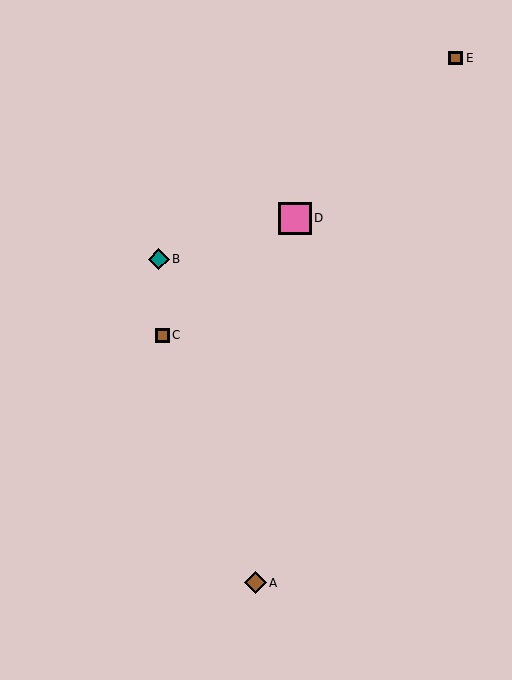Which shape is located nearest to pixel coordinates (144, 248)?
The teal diamond (labeled B) at (159, 259) is nearest to that location.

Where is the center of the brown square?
The center of the brown square is at (162, 335).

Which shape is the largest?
The pink square (labeled D) is the largest.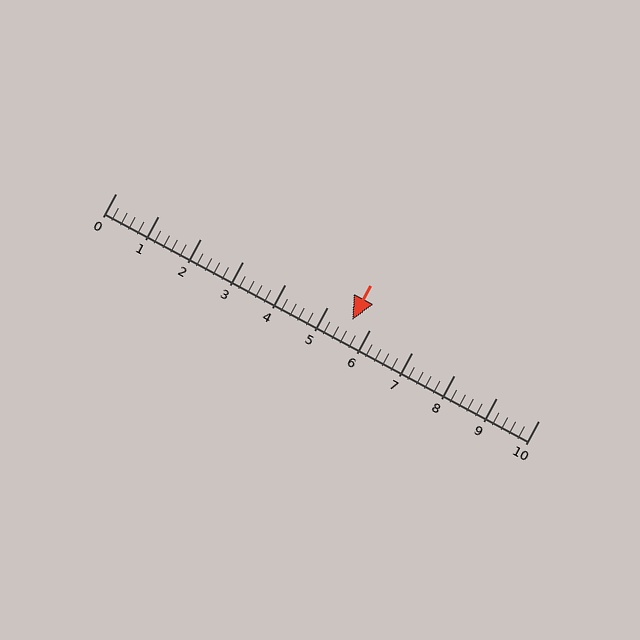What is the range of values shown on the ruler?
The ruler shows values from 0 to 10.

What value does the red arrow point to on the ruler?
The red arrow points to approximately 5.6.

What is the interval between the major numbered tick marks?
The major tick marks are spaced 1 units apart.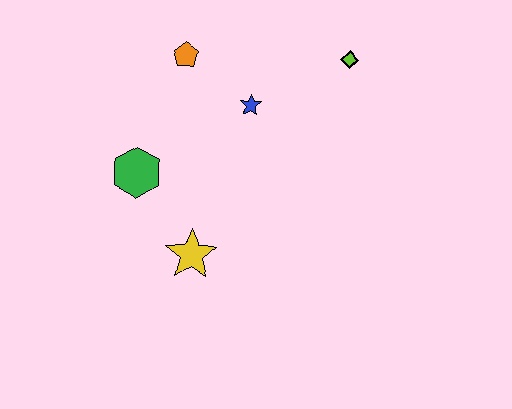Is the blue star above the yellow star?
Yes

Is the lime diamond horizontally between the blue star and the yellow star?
No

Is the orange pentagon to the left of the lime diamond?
Yes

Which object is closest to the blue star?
The orange pentagon is closest to the blue star.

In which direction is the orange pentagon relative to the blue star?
The orange pentagon is to the left of the blue star.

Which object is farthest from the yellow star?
The lime diamond is farthest from the yellow star.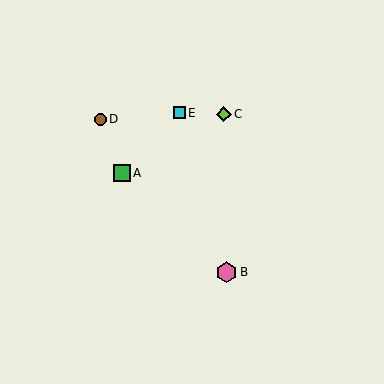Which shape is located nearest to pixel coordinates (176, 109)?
The cyan square (labeled E) at (179, 113) is nearest to that location.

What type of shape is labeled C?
Shape C is a lime diamond.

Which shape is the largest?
The pink hexagon (labeled B) is the largest.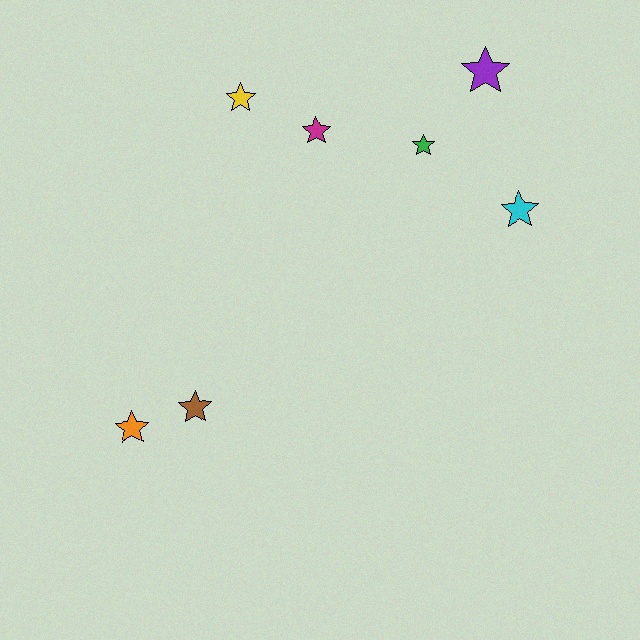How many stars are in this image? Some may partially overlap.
There are 7 stars.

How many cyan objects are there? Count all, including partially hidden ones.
There is 1 cyan object.